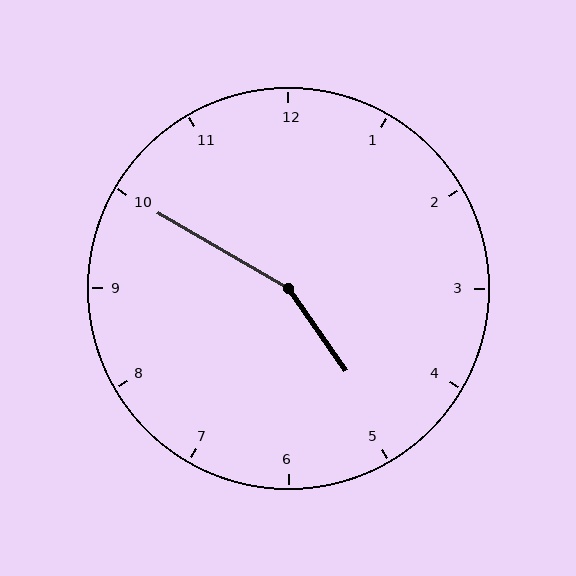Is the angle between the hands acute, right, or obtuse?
It is obtuse.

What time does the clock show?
4:50.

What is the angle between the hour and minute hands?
Approximately 155 degrees.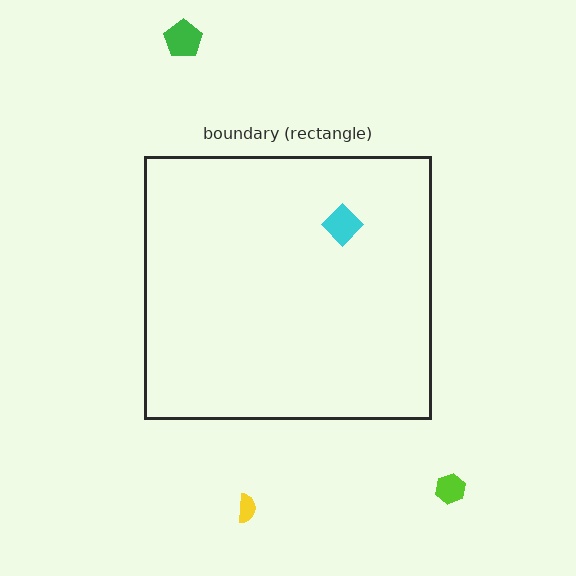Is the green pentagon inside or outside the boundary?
Outside.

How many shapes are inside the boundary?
1 inside, 3 outside.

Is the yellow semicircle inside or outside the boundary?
Outside.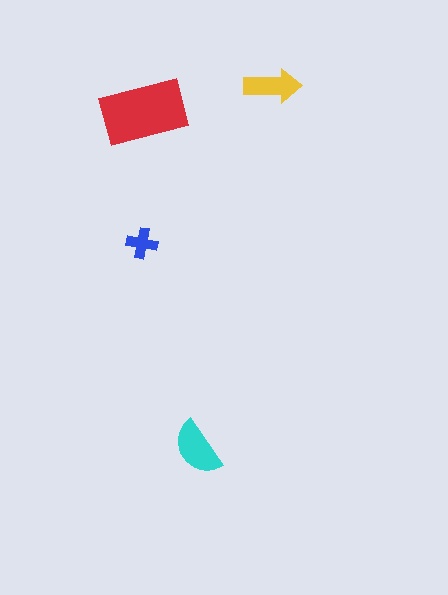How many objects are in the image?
There are 4 objects in the image.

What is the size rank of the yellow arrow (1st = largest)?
3rd.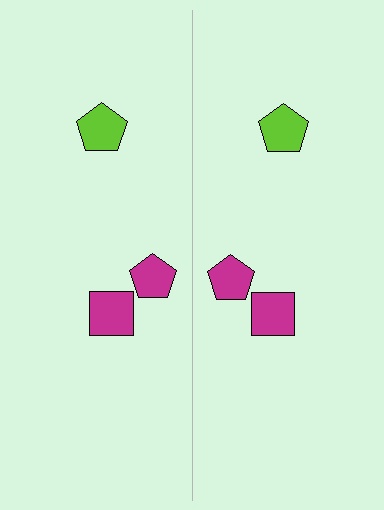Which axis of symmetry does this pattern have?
The pattern has a vertical axis of symmetry running through the center of the image.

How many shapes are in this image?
There are 6 shapes in this image.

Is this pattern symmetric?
Yes, this pattern has bilateral (reflection) symmetry.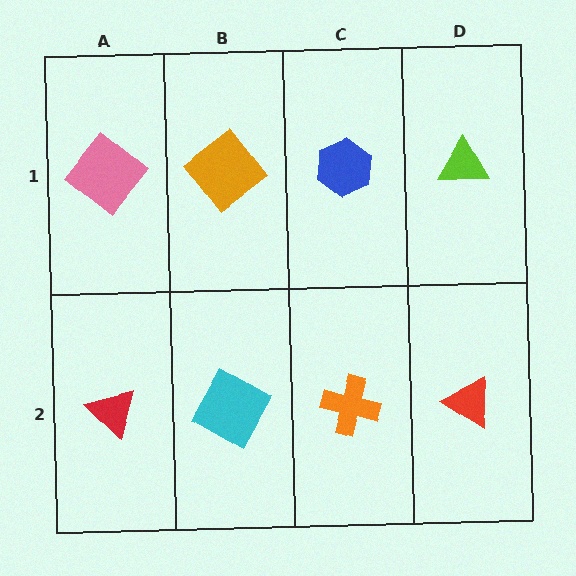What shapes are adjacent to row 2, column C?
A blue hexagon (row 1, column C), a cyan square (row 2, column B), a red triangle (row 2, column D).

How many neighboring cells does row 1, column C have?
3.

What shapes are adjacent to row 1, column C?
An orange cross (row 2, column C), an orange diamond (row 1, column B), a lime triangle (row 1, column D).